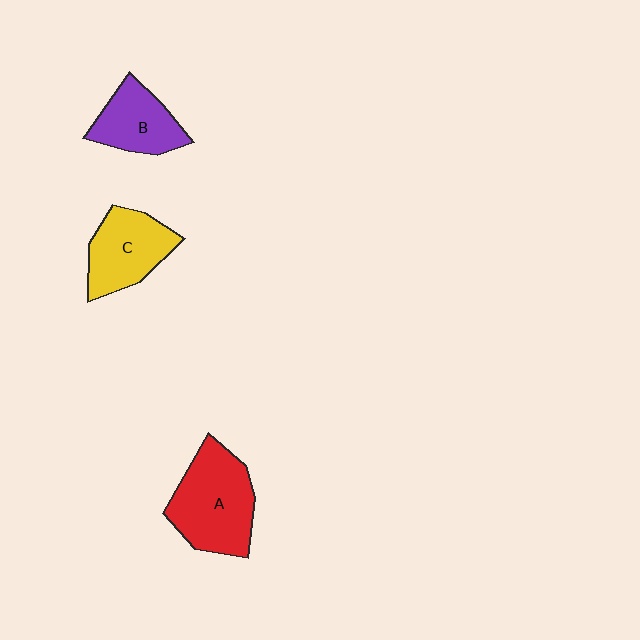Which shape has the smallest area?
Shape B (purple).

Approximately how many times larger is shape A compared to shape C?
Approximately 1.3 times.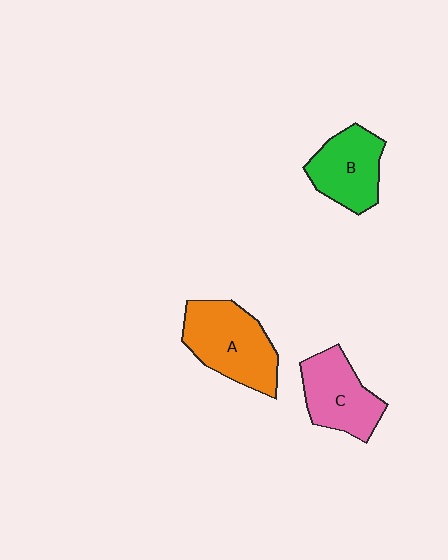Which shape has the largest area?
Shape A (orange).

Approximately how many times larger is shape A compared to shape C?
Approximately 1.2 times.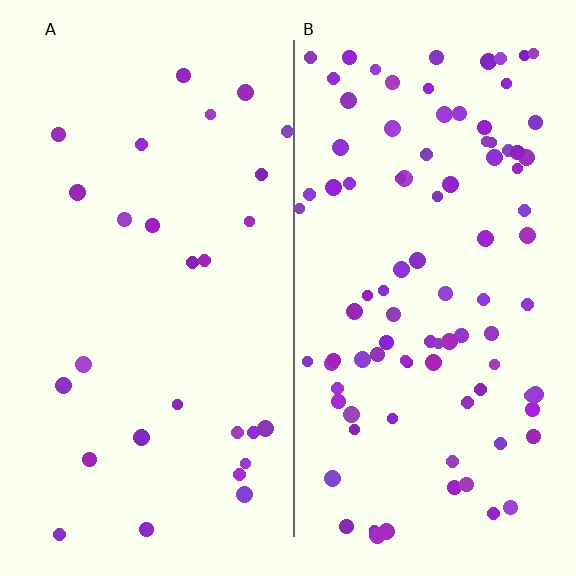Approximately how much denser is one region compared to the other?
Approximately 3.4× — region B over region A.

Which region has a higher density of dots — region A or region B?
B (the right).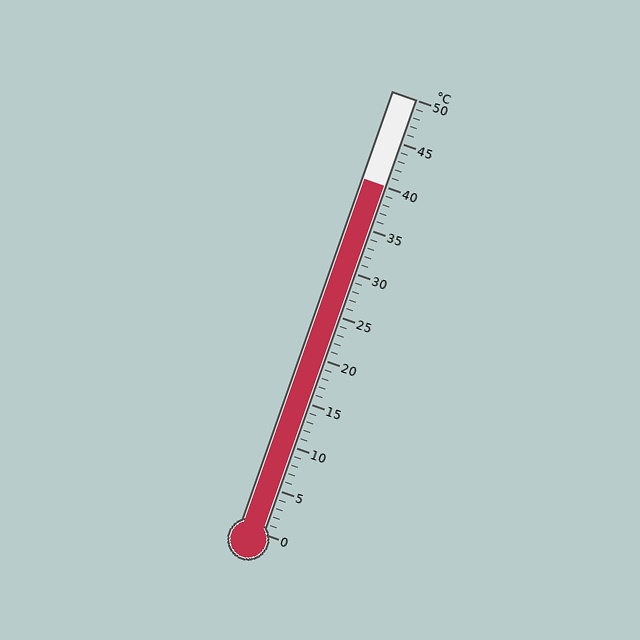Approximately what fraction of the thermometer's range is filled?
The thermometer is filled to approximately 80% of its range.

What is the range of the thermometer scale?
The thermometer scale ranges from 0°C to 50°C.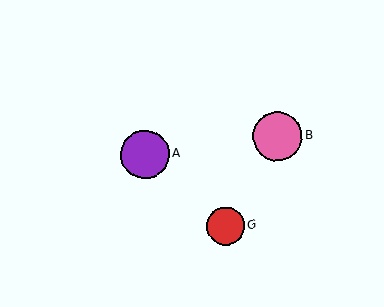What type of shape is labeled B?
Shape B is a pink circle.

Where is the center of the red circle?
The center of the red circle is at (225, 226).